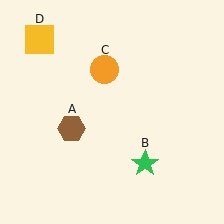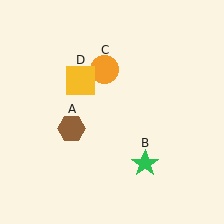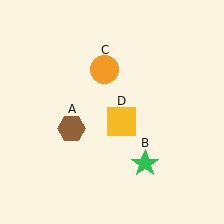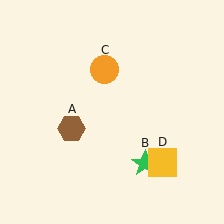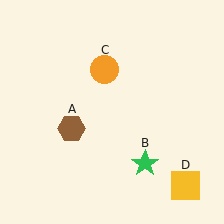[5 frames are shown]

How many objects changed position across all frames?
1 object changed position: yellow square (object D).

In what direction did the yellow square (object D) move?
The yellow square (object D) moved down and to the right.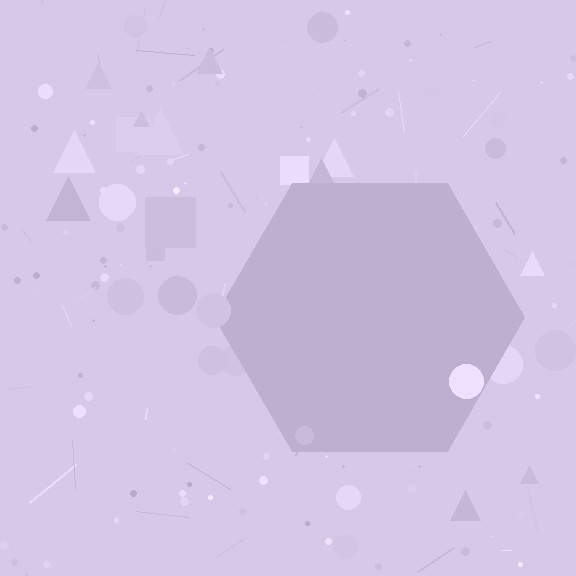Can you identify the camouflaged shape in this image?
The camouflaged shape is a hexagon.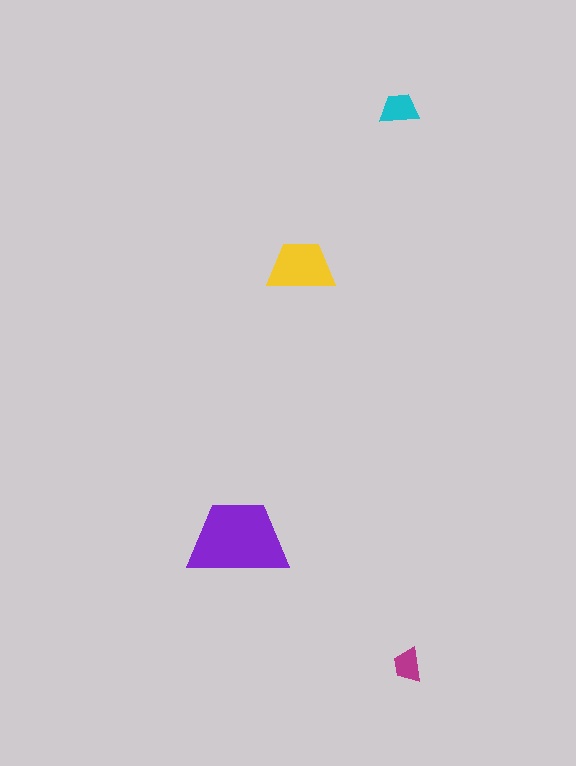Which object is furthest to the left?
The purple trapezoid is leftmost.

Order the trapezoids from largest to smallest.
the purple one, the yellow one, the cyan one, the magenta one.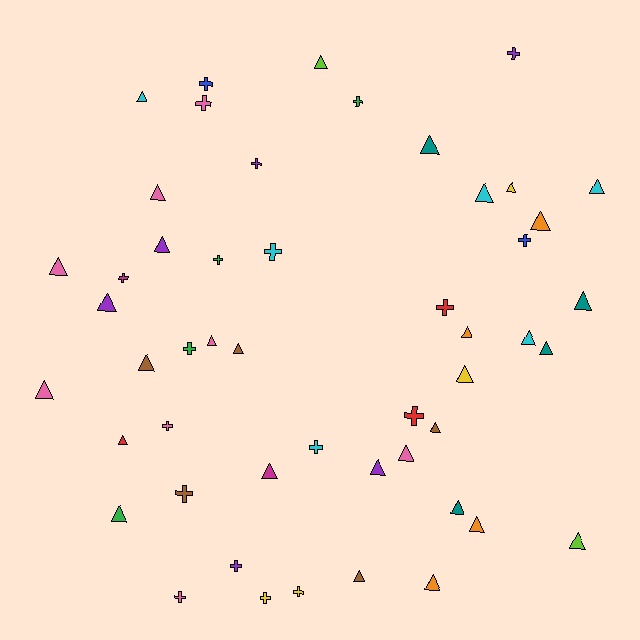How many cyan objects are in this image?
There are 6 cyan objects.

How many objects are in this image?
There are 50 objects.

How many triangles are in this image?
There are 31 triangles.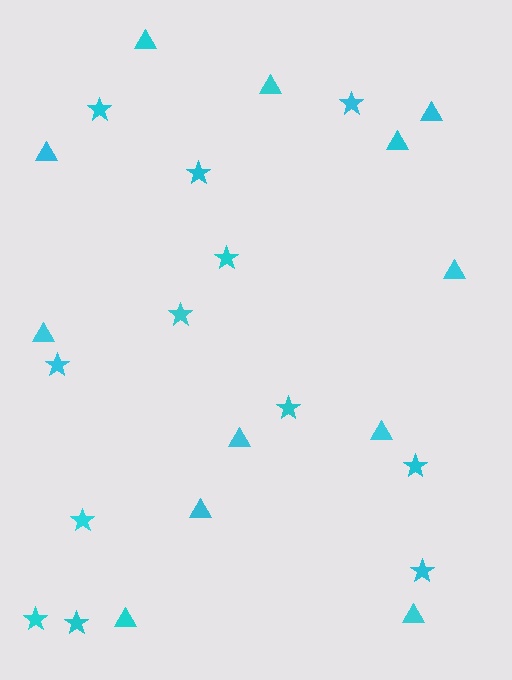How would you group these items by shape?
There are 2 groups: one group of stars (12) and one group of triangles (12).